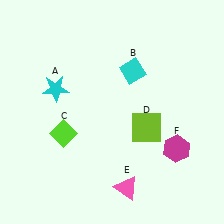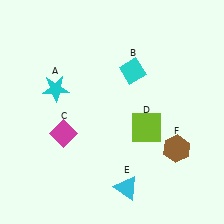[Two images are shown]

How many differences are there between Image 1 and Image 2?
There are 3 differences between the two images.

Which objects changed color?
C changed from lime to magenta. E changed from pink to cyan. F changed from magenta to brown.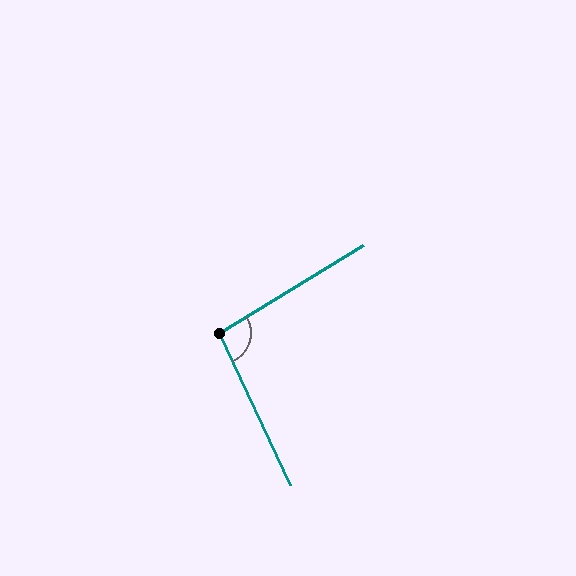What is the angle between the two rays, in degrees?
Approximately 96 degrees.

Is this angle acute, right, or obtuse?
It is obtuse.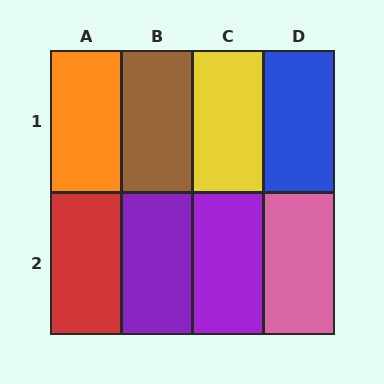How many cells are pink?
1 cell is pink.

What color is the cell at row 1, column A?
Orange.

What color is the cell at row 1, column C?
Yellow.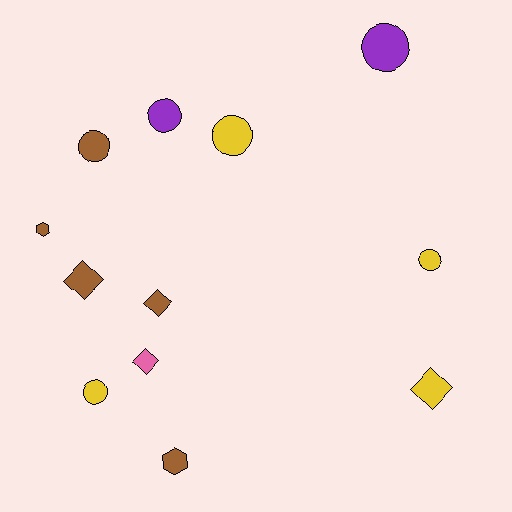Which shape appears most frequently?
Circle, with 6 objects.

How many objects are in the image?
There are 12 objects.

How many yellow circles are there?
There are 3 yellow circles.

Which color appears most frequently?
Brown, with 5 objects.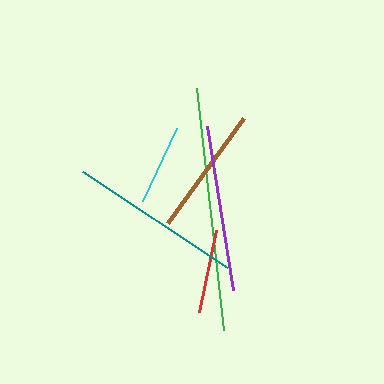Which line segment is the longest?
The green line is the longest at approximately 244 pixels.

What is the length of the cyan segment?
The cyan segment is approximately 80 pixels long.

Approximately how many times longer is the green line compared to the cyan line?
The green line is approximately 3.0 times the length of the cyan line.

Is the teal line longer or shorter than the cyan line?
The teal line is longer than the cyan line.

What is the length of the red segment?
The red segment is approximately 84 pixels long.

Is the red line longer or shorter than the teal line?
The teal line is longer than the red line.